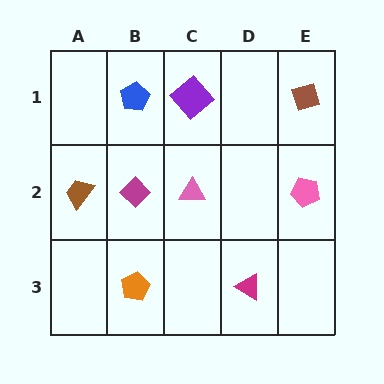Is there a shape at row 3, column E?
No, that cell is empty.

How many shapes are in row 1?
3 shapes.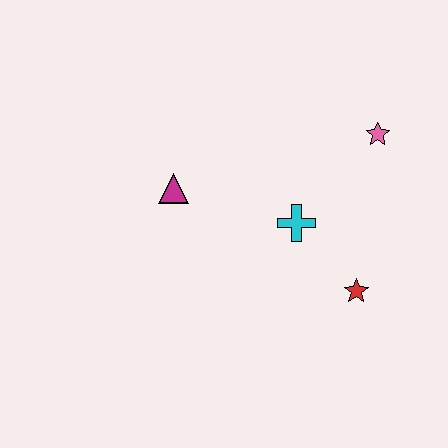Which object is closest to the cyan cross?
The red star is closest to the cyan cross.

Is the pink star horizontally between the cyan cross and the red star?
No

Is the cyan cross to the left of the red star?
Yes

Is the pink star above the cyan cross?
Yes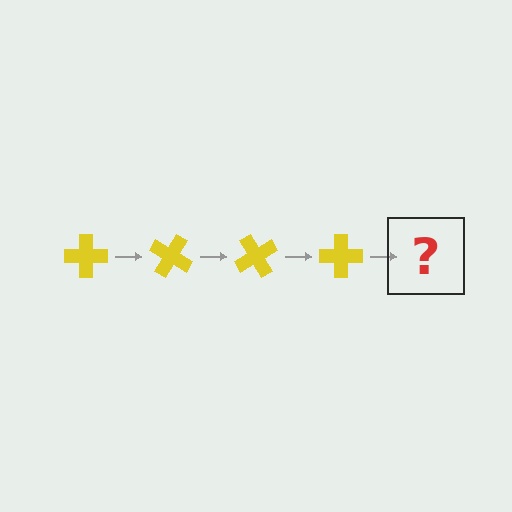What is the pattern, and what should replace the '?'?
The pattern is that the cross rotates 30 degrees each step. The '?' should be a yellow cross rotated 120 degrees.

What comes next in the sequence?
The next element should be a yellow cross rotated 120 degrees.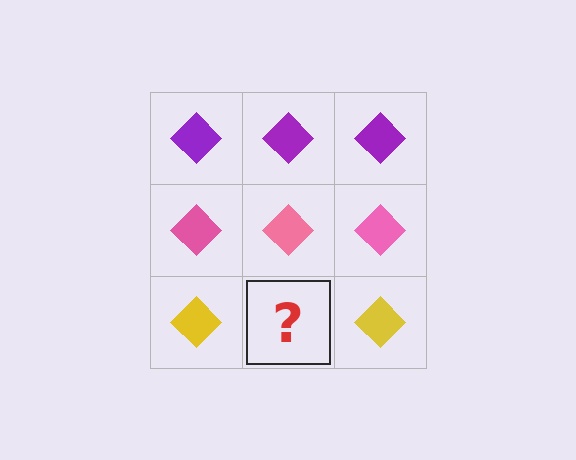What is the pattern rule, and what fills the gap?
The rule is that each row has a consistent color. The gap should be filled with a yellow diamond.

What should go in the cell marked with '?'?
The missing cell should contain a yellow diamond.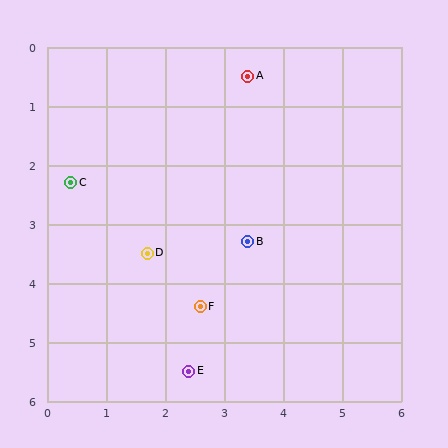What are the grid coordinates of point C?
Point C is at approximately (0.4, 2.3).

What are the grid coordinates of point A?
Point A is at approximately (3.4, 0.5).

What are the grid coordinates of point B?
Point B is at approximately (3.4, 3.3).